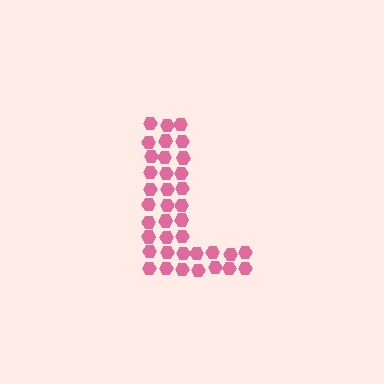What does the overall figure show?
The overall figure shows the letter L.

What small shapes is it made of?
It is made of small hexagons.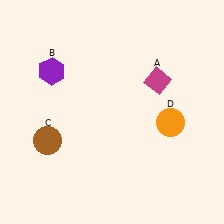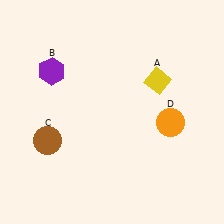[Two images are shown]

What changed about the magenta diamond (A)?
In Image 1, A is magenta. In Image 2, it changed to yellow.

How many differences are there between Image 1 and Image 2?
There is 1 difference between the two images.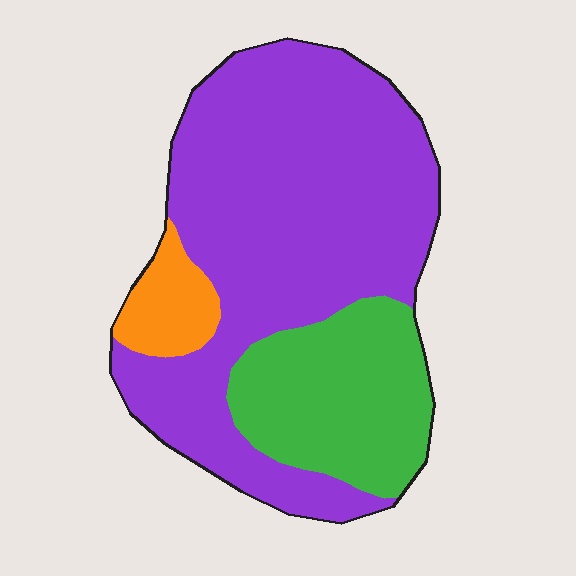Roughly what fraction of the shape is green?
Green takes up between a quarter and a half of the shape.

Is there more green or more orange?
Green.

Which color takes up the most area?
Purple, at roughly 70%.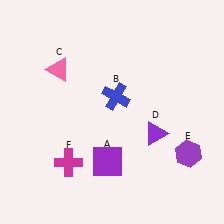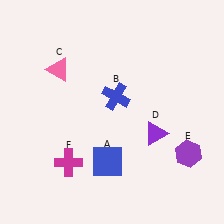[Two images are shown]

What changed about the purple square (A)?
In Image 1, A is purple. In Image 2, it changed to blue.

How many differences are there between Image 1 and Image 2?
There is 1 difference between the two images.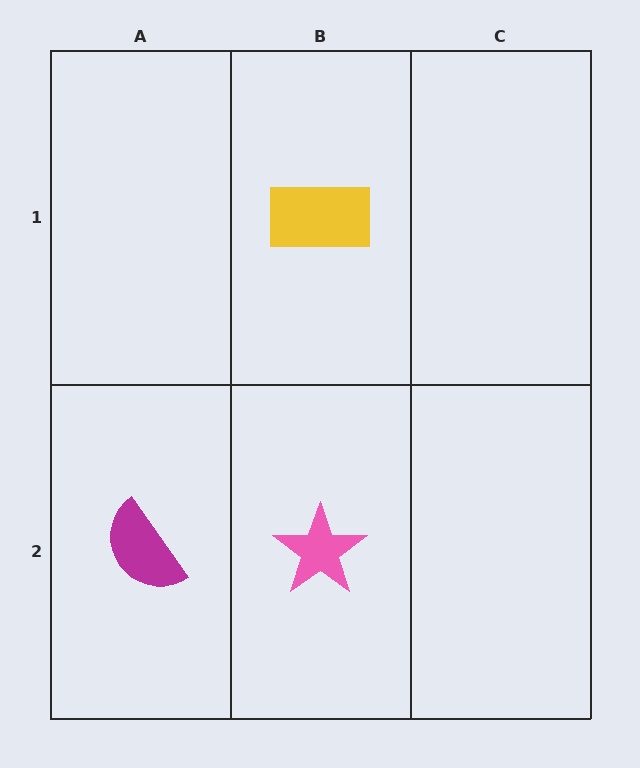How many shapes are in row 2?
2 shapes.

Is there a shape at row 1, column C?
No, that cell is empty.